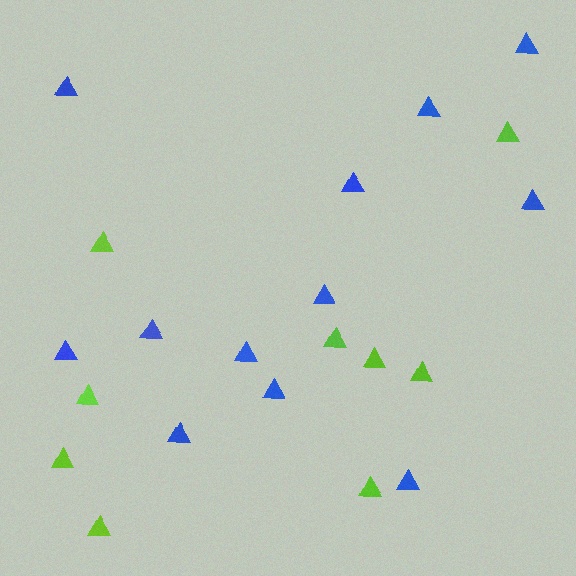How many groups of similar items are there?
There are 2 groups: one group of lime triangles (9) and one group of blue triangles (12).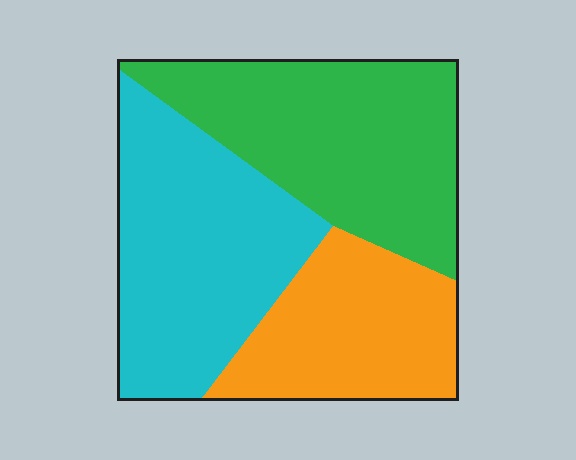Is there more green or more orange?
Green.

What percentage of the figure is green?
Green covers 37% of the figure.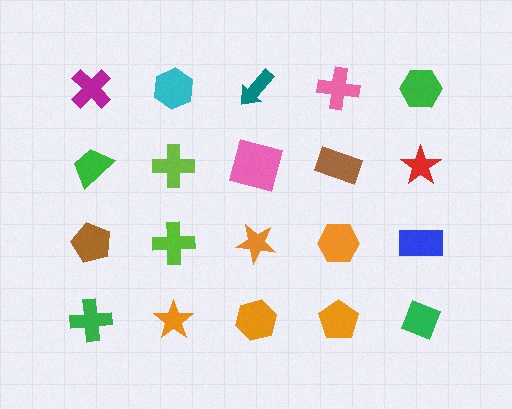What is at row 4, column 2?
An orange star.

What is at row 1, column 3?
A teal arrow.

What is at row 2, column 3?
A pink square.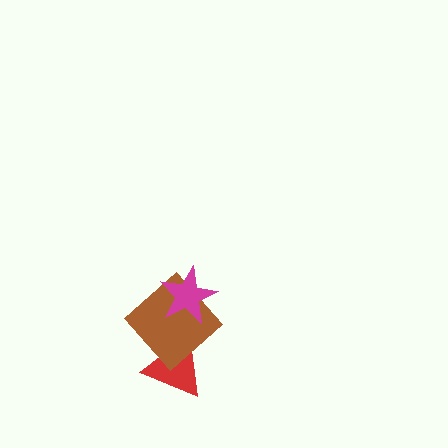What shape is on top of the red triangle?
The brown diamond is on top of the red triangle.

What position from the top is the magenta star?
The magenta star is 1st from the top.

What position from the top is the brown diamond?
The brown diamond is 2nd from the top.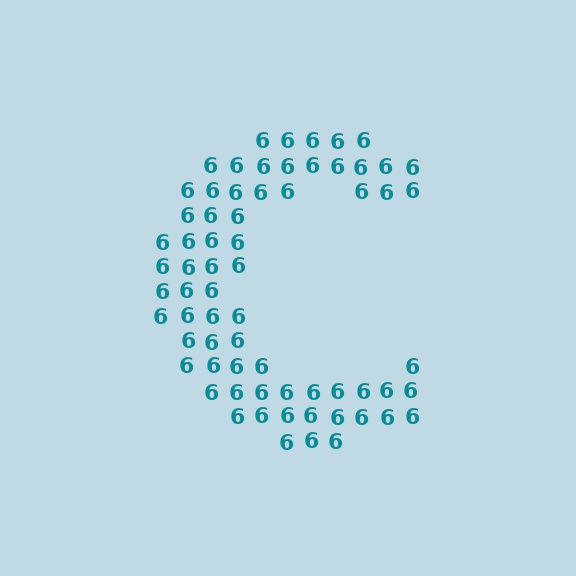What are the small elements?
The small elements are digit 6's.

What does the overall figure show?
The overall figure shows the letter C.